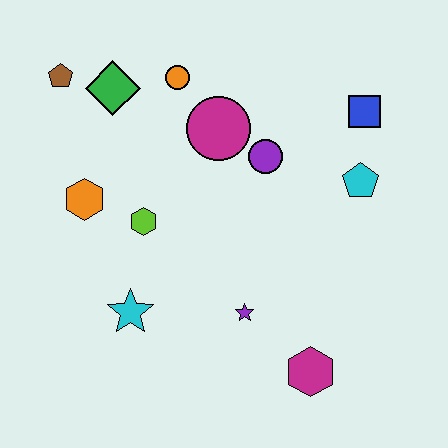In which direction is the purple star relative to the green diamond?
The purple star is below the green diamond.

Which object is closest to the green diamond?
The brown pentagon is closest to the green diamond.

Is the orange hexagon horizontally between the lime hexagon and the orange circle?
No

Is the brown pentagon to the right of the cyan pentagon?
No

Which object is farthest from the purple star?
The brown pentagon is farthest from the purple star.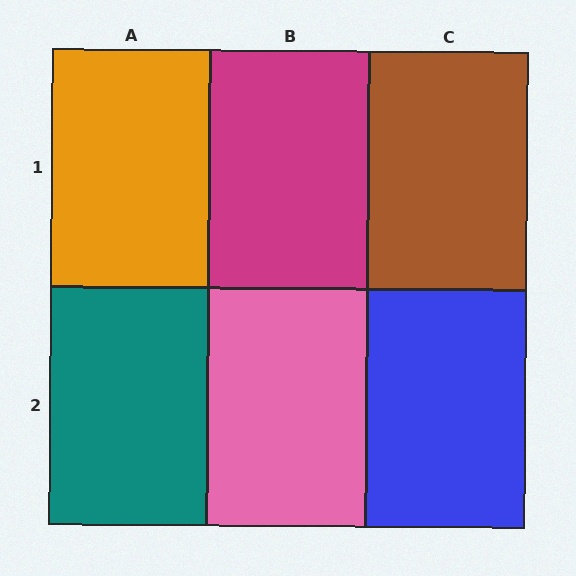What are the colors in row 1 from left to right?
Orange, magenta, brown.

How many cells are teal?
1 cell is teal.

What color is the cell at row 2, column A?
Teal.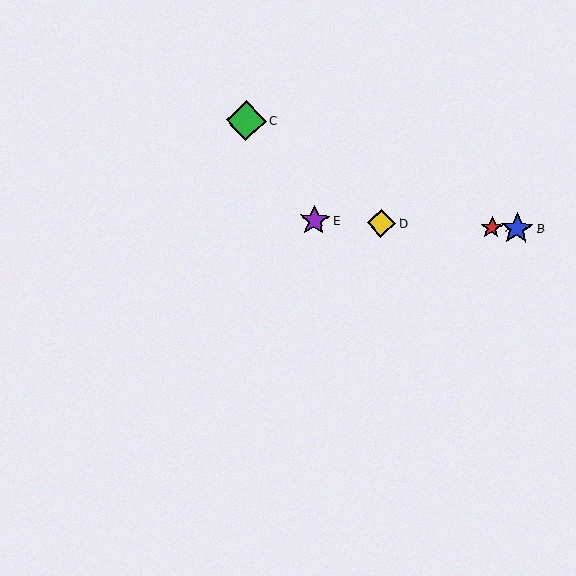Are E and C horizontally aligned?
No, E is at y≈220 and C is at y≈120.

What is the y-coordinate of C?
Object C is at y≈120.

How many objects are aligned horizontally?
4 objects (A, B, D, E) are aligned horizontally.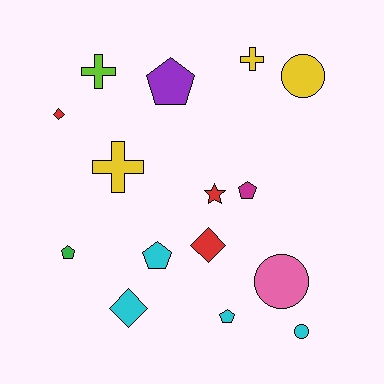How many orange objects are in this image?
There are no orange objects.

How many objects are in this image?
There are 15 objects.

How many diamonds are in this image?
There are 3 diamonds.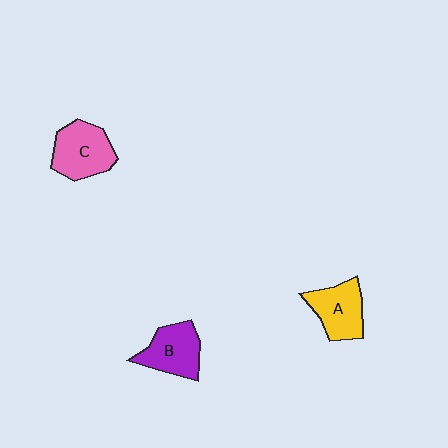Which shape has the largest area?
Shape C (pink).